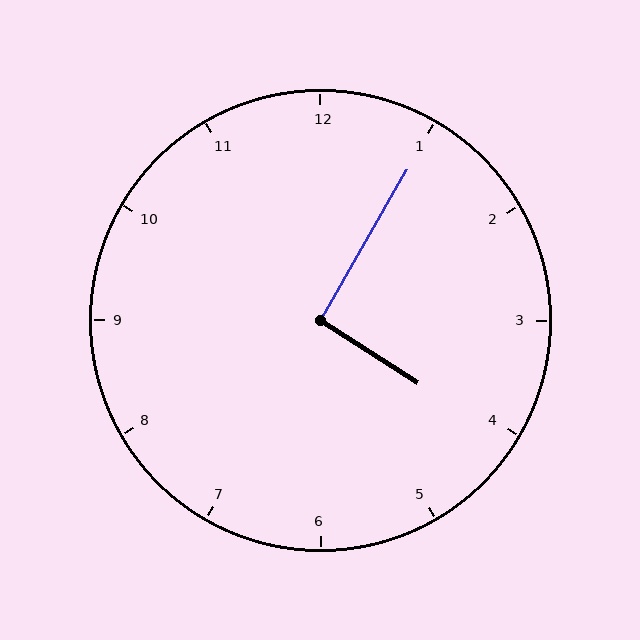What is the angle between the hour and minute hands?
Approximately 92 degrees.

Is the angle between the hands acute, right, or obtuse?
It is right.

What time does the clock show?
4:05.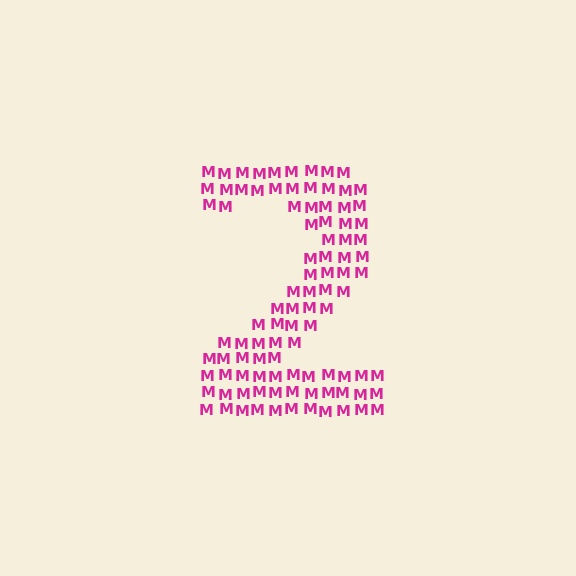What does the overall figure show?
The overall figure shows the digit 2.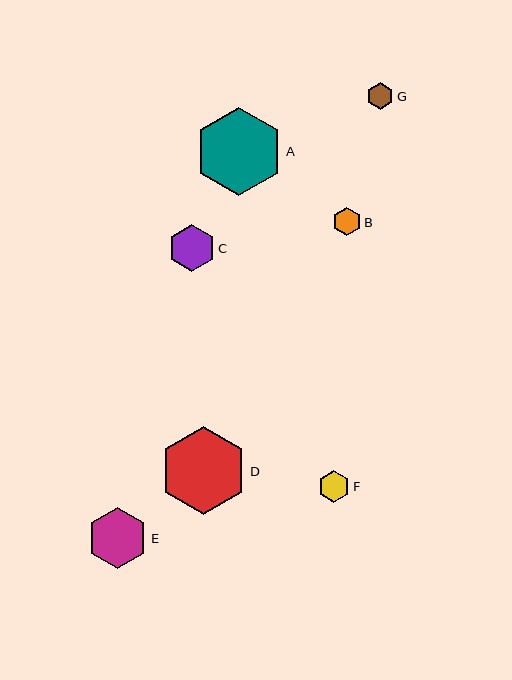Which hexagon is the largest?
Hexagon A is the largest with a size of approximately 88 pixels.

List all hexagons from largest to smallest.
From largest to smallest: A, D, E, C, F, B, G.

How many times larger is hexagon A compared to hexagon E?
Hexagon A is approximately 1.5 times the size of hexagon E.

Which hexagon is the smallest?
Hexagon G is the smallest with a size of approximately 27 pixels.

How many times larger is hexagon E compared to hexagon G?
Hexagon E is approximately 2.2 times the size of hexagon G.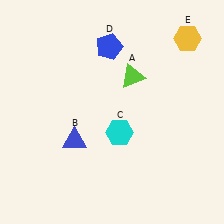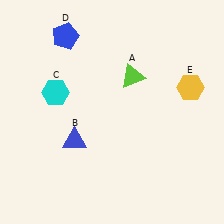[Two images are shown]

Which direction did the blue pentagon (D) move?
The blue pentagon (D) moved left.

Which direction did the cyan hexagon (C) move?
The cyan hexagon (C) moved left.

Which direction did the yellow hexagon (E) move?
The yellow hexagon (E) moved down.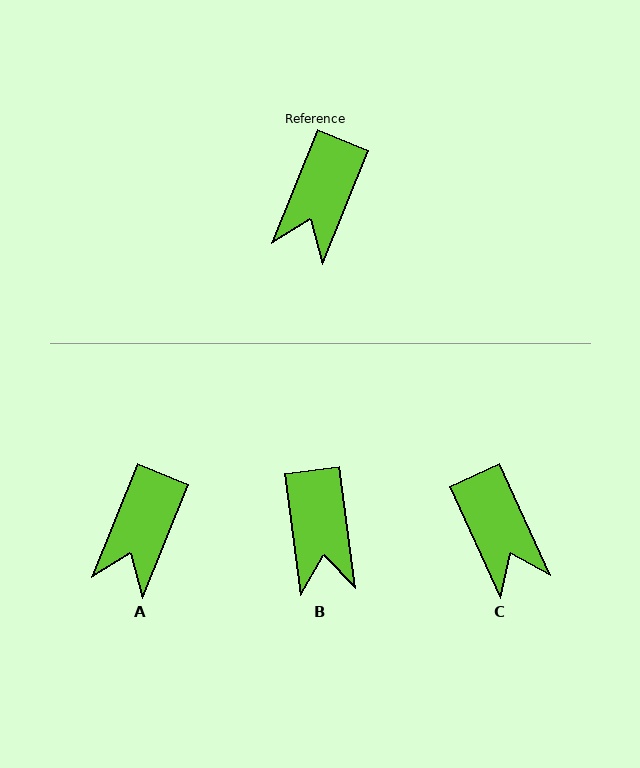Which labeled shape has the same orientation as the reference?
A.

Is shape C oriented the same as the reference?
No, it is off by about 47 degrees.